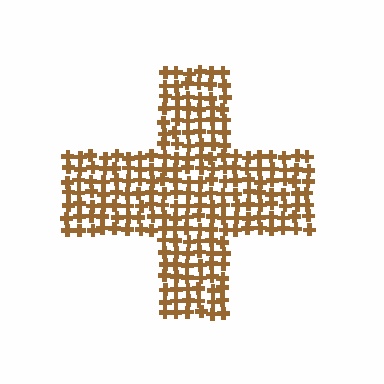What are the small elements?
The small elements are crosses.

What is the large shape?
The large shape is a cross.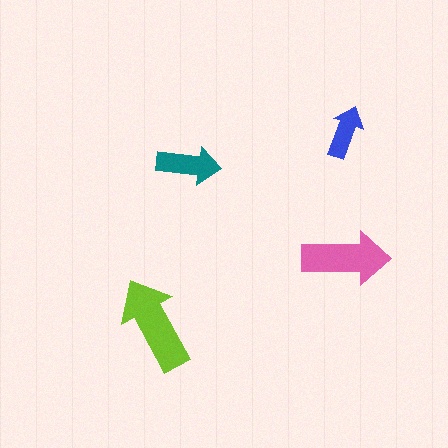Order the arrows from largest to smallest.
the lime one, the pink one, the teal one, the blue one.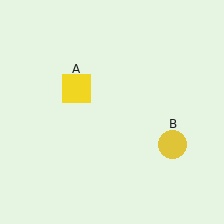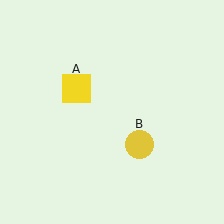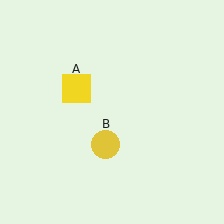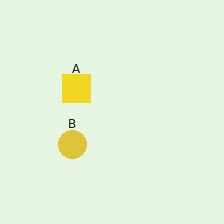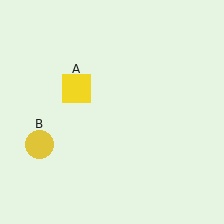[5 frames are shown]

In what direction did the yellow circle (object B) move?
The yellow circle (object B) moved left.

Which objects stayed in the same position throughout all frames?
Yellow square (object A) remained stationary.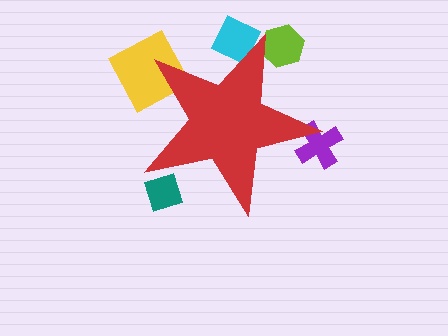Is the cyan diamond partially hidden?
Yes, the cyan diamond is partially hidden behind the red star.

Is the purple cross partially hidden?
Yes, the purple cross is partially hidden behind the red star.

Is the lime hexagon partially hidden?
Yes, the lime hexagon is partially hidden behind the red star.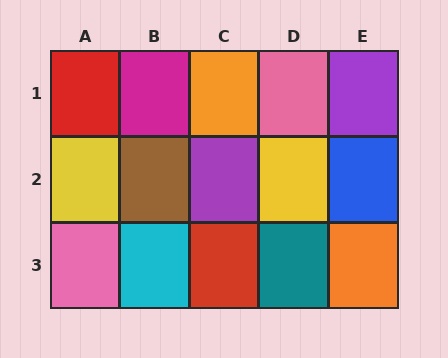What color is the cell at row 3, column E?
Orange.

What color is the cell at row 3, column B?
Cyan.